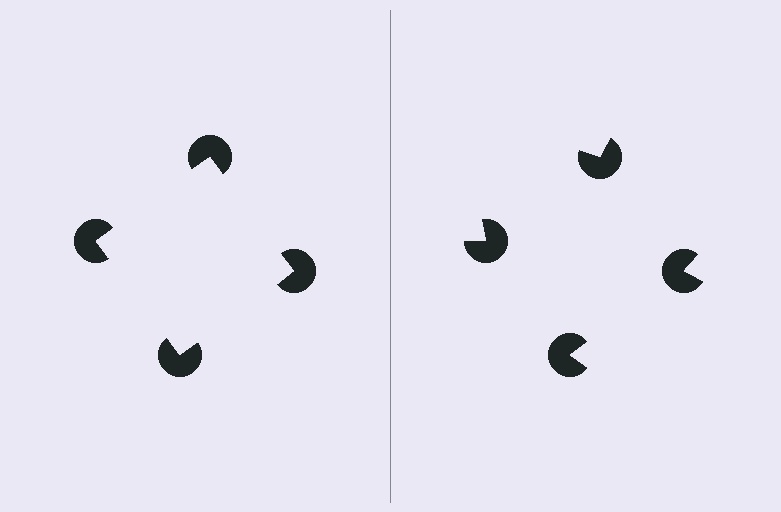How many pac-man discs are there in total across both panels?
8 — 4 on each side.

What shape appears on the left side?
An illusory square.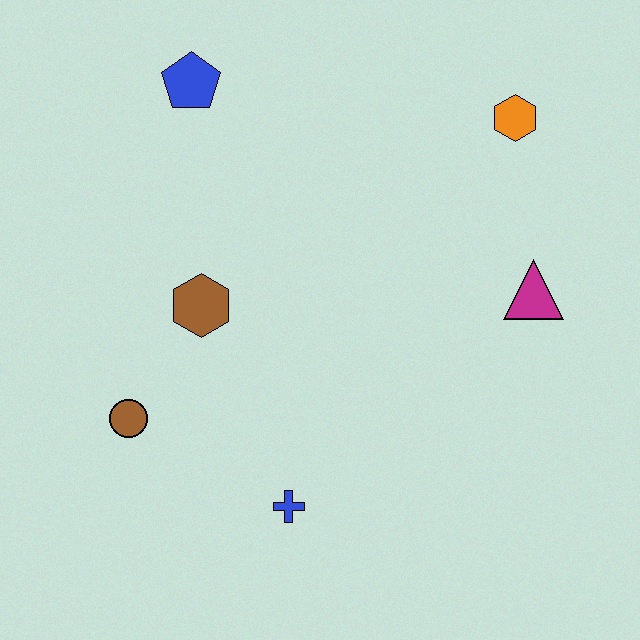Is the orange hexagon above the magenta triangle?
Yes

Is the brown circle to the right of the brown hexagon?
No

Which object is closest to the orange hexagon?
The magenta triangle is closest to the orange hexagon.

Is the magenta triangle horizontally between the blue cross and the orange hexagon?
No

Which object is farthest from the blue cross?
The orange hexagon is farthest from the blue cross.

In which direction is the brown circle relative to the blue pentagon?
The brown circle is below the blue pentagon.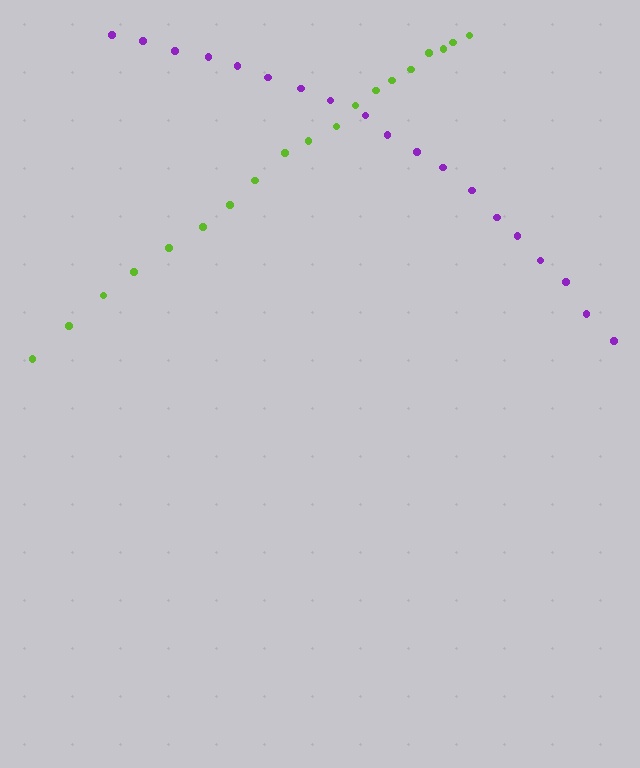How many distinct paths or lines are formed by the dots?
There are 2 distinct paths.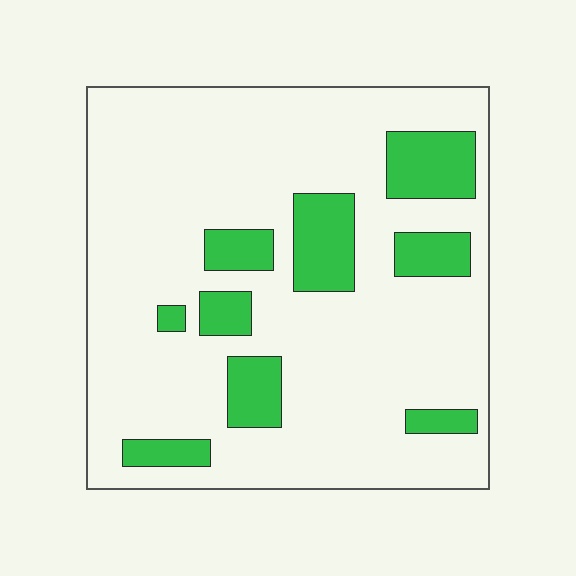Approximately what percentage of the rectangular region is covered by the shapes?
Approximately 20%.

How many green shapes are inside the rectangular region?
9.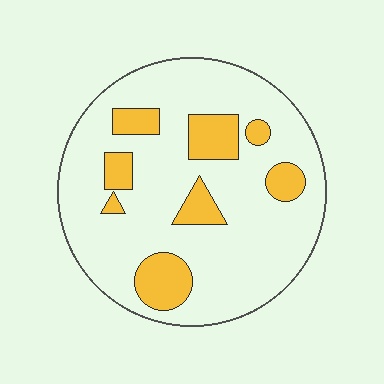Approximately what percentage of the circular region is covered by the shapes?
Approximately 20%.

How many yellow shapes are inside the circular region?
8.